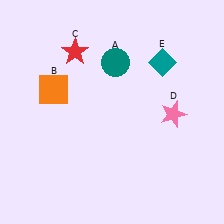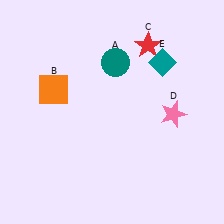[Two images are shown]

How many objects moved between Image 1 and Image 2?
1 object moved between the two images.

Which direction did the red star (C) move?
The red star (C) moved right.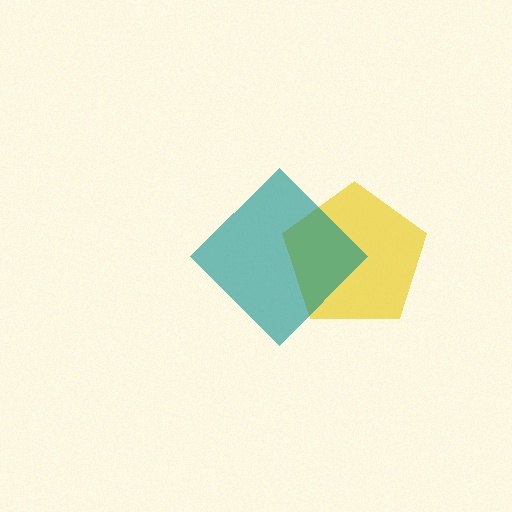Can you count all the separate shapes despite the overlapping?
Yes, there are 2 separate shapes.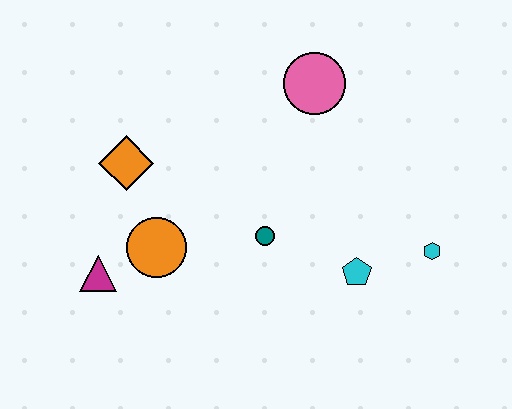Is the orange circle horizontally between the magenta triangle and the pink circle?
Yes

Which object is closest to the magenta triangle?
The orange circle is closest to the magenta triangle.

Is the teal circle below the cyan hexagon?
No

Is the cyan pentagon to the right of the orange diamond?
Yes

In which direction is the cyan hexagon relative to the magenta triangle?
The cyan hexagon is to the right of the magenta triangle.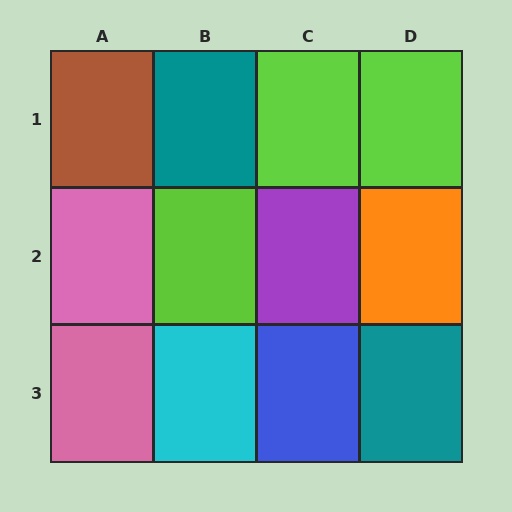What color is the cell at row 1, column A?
Brown.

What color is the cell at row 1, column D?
Lime.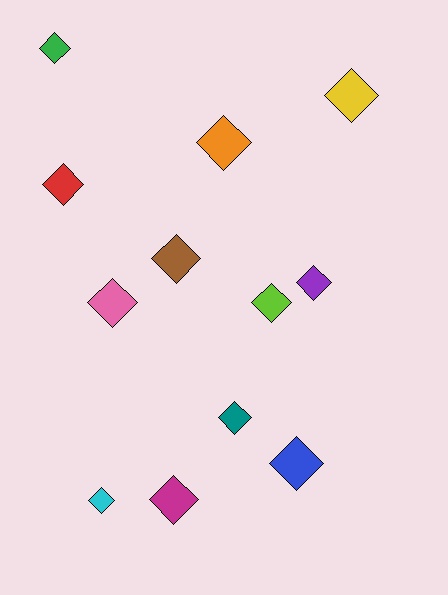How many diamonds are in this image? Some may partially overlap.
There are 12 diamonds.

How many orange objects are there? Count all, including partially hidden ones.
There is 1 orange object.